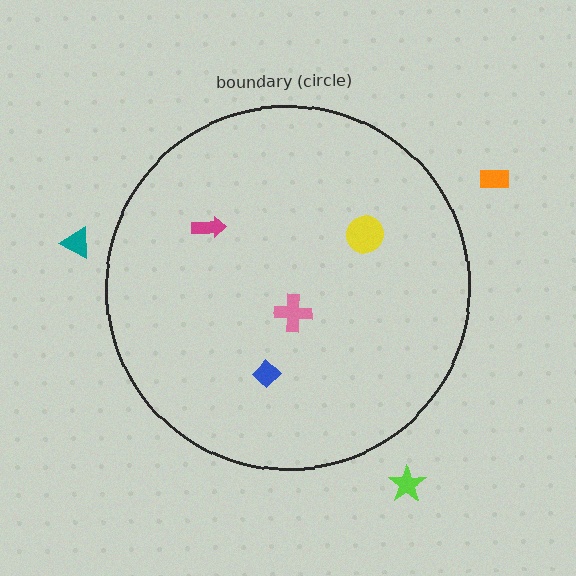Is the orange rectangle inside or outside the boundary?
Outside.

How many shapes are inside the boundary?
4 inside, 3 outside.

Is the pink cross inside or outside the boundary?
Inside.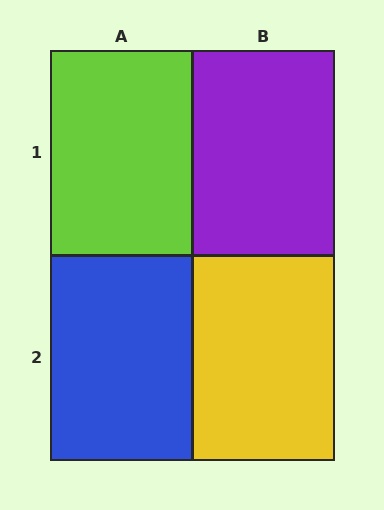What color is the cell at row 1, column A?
Lime.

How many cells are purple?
1 cell is purple.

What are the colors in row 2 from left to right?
Blue, yellow.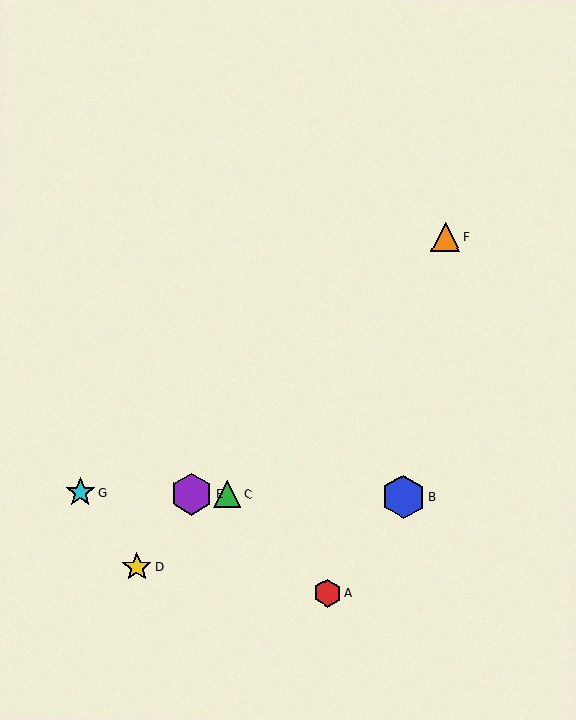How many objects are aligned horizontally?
4 objects (B, C, E, G) are aligned horizontally.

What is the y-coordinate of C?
Object C is at y≈495.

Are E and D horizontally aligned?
No, E is at y≈494 and D is at y≈567.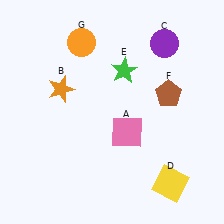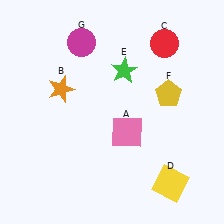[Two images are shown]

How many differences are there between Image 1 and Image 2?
There are 3 differences between the two images.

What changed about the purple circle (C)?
In Image 1, C is purple. In Image 2, it changed to red.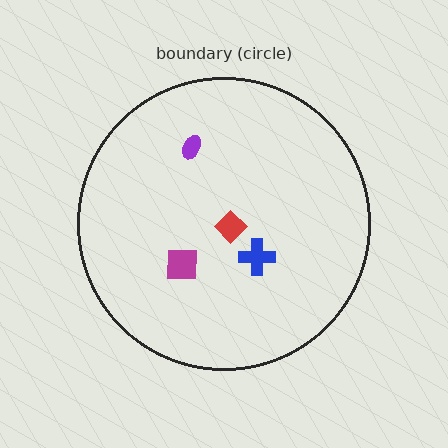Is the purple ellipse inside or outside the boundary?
Inside.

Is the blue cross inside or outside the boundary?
Inside.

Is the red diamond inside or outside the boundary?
Inside.